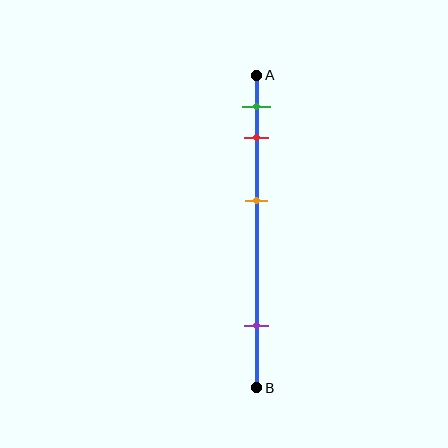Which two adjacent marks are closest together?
The green and red marks are the closest adjacent pair.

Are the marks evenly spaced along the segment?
No, the marks are not evenly spaced.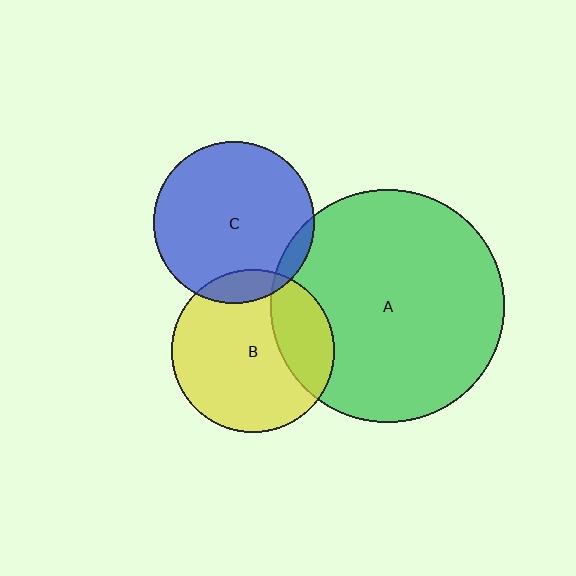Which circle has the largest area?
Circle A (green).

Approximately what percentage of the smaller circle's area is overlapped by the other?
Approximately 5%.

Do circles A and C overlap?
Yes.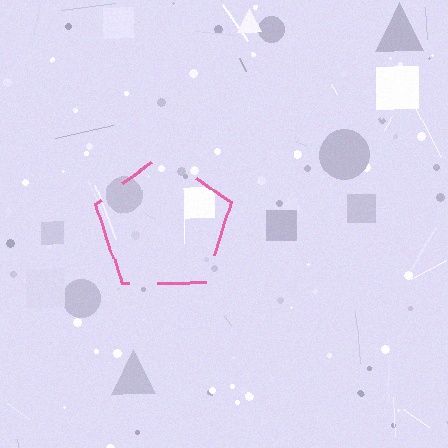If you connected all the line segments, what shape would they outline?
They would outline a pentagon.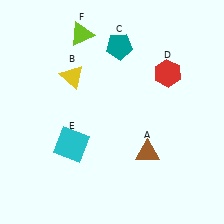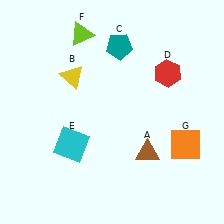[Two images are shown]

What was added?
An orange square (G) was added in Image 2.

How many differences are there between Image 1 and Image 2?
There is 1 difference between the two images.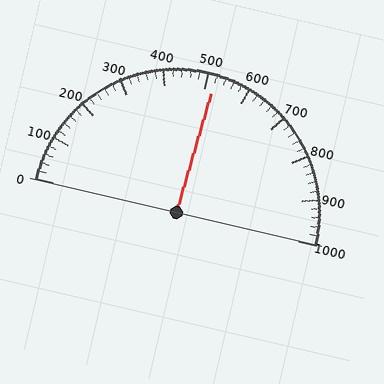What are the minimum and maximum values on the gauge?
The gauge ranges from 0 to 1000.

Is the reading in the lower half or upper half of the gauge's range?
The reading is in the upper half of the range (0 to 1000).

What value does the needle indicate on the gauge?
The needle indicates approximately 520.